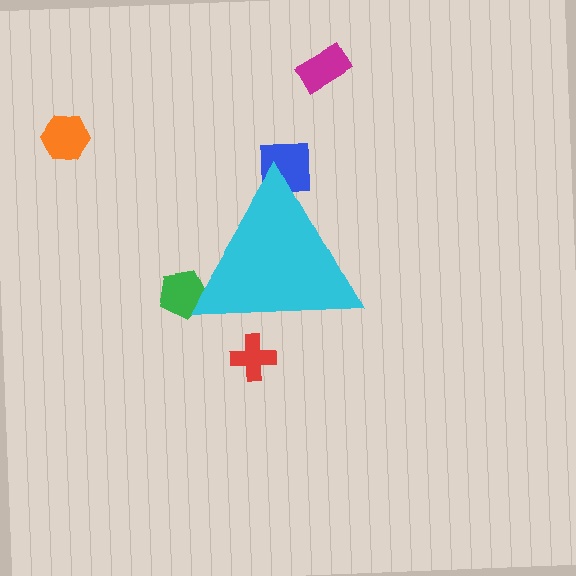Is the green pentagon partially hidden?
Yes, the green pentagon is partially hidden behind the cyan triangle.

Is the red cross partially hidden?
Yes, the red cross is partially hidden behind the cyan triangle.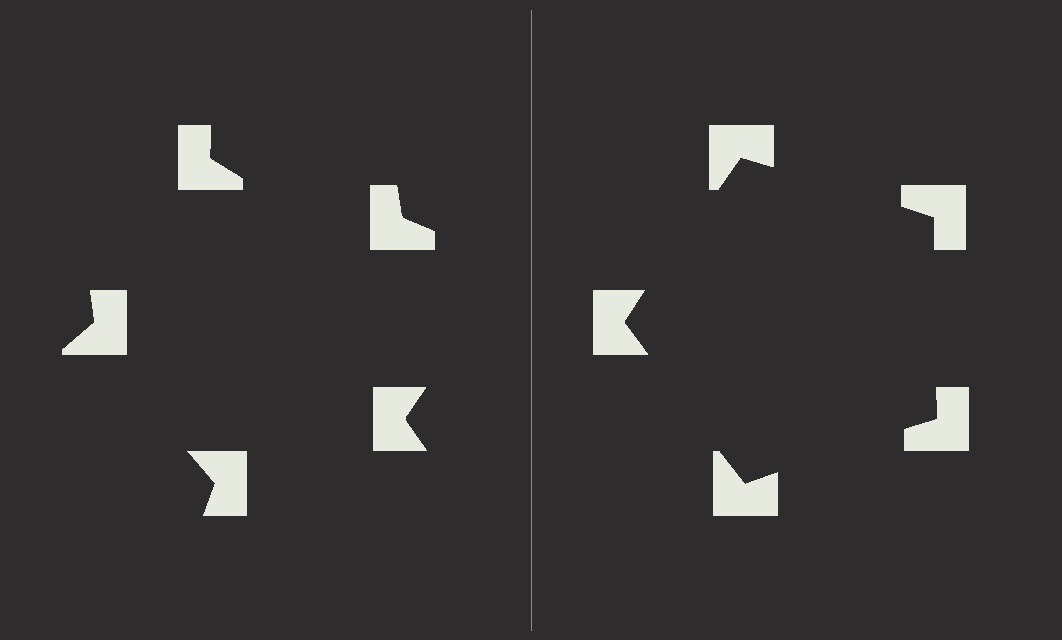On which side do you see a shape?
An illusory pentagon appears on the right side. On the left side the wedge cuts are rotated, so no coherent shape forms.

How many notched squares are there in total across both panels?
10 — 5 on each side.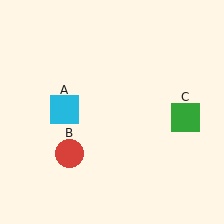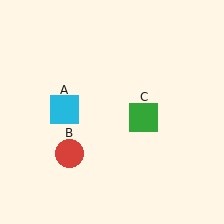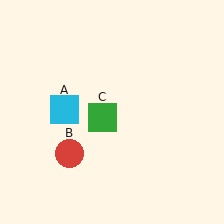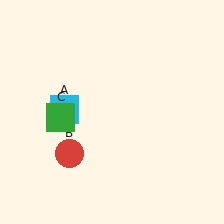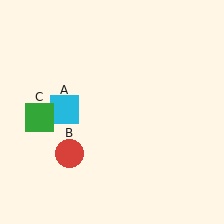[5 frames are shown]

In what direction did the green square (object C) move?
The green square (object C) moved left.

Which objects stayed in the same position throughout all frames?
Cyan square (object A) and red circle (object B) remained stationary.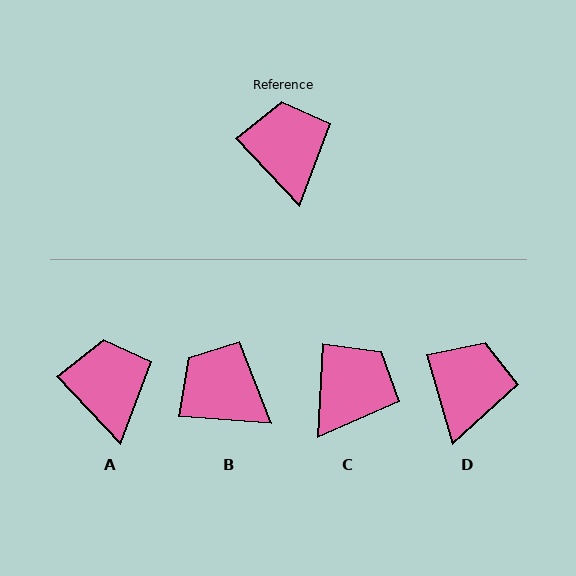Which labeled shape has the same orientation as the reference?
A.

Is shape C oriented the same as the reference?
No, it is off by about 46 degrees.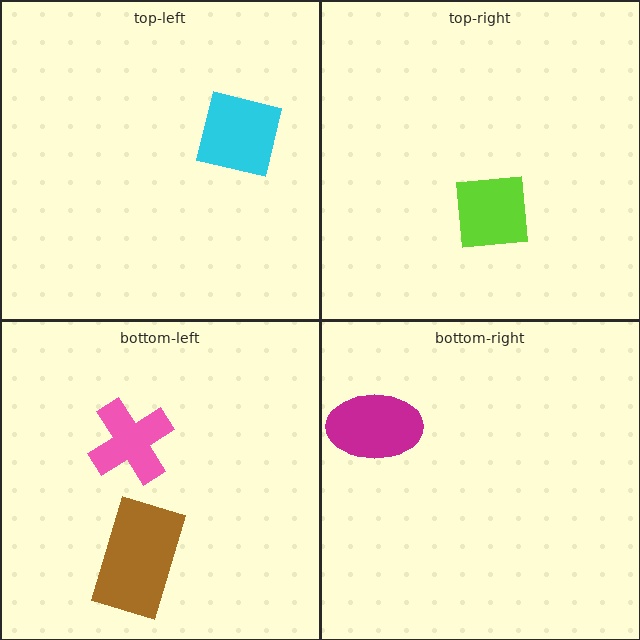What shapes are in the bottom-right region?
The magenta ellipse.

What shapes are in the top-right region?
The lime square.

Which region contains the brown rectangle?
The bottom-left region.